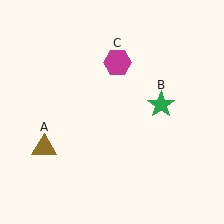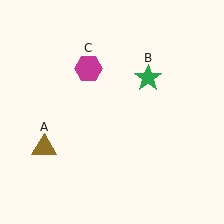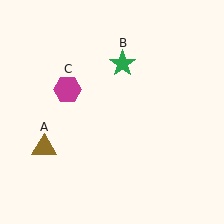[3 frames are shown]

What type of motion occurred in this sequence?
The green star (object B), magenta hexagon (object C) rotated counterclockwise around the center of the scene.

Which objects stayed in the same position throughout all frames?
Brown triangle (object A) remained stationary.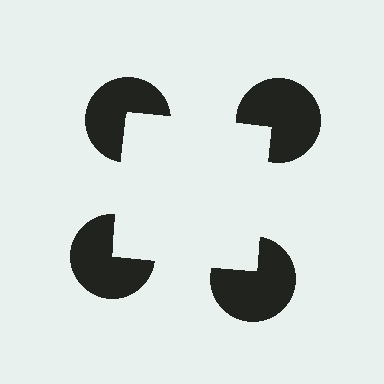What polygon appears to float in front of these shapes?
An illusory square — its edges are inferred from the aligned wedge cuts in the pac-man discs, not physically drawn.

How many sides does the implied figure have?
4 sides.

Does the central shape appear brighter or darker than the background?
It typically appears slightly brighter than the background, even though no actual brightness change is drawn.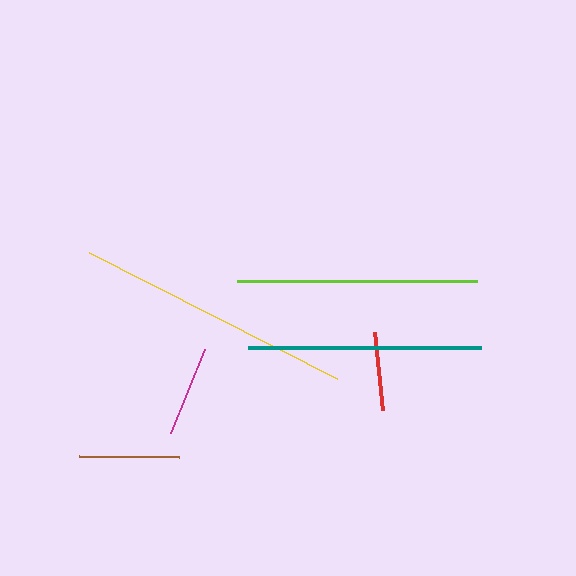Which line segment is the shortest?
The red line is the shortest at approximately 78 pixels.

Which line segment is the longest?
The yellow line is the longest at approximately 278 pixels.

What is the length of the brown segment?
The brown segment is approximately 100 pixels long.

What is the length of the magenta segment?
The magenta segment is approximately 90 pixels long.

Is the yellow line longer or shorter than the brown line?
The yellow line is longer than the brown line.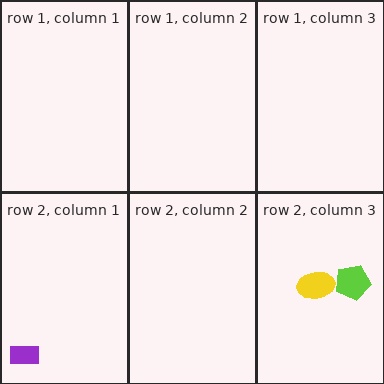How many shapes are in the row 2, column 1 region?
1.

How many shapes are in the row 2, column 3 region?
2.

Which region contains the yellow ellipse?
The row 2, column 3 region.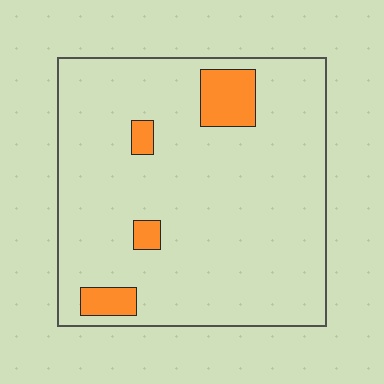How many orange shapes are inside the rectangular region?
4.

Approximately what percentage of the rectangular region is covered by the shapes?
Approximately 10%.